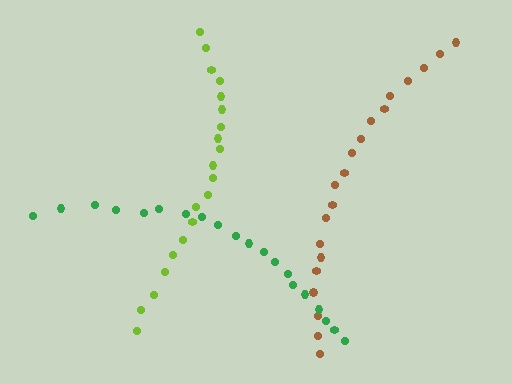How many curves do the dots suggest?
There are 3 distinct paths.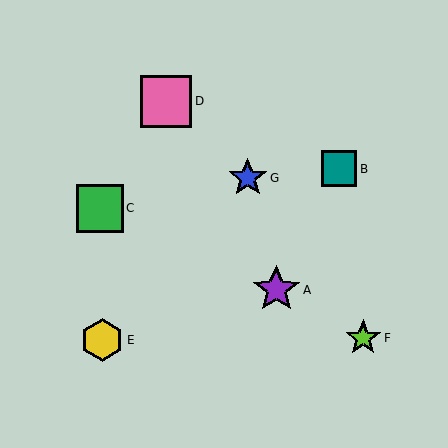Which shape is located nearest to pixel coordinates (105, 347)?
The yellow hexagon (labeled E) at (102, 340) is nearest to that location.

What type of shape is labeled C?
Shape C is a green square.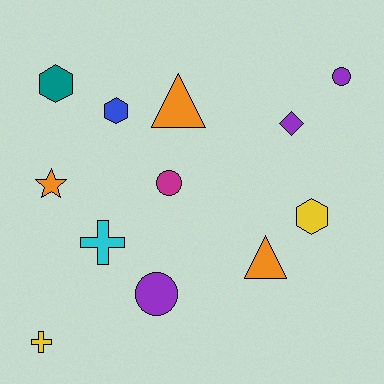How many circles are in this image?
There are 3 circles.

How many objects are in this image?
There are 12 objects.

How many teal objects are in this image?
There is 1 teal object.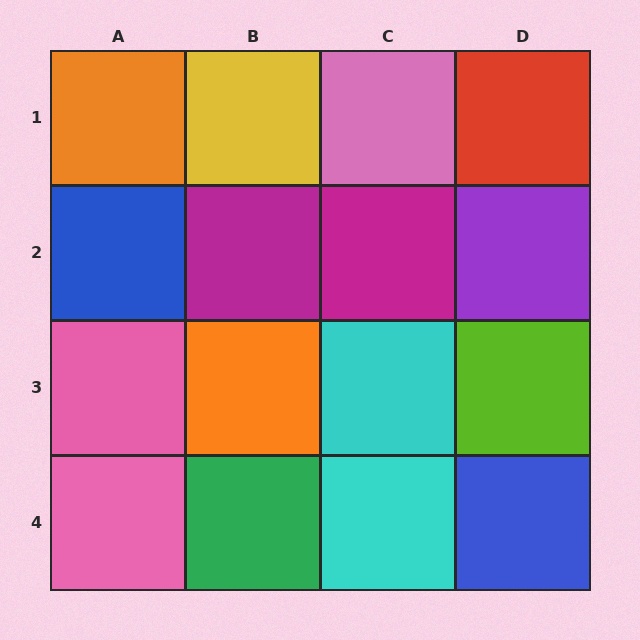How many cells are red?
1 cell is red.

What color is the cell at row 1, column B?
Yellow.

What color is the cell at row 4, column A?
Pink.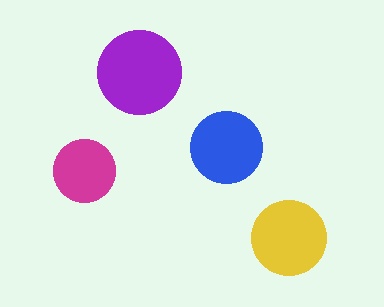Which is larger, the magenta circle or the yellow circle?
The yellow one.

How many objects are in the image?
There are 4 objects in the image.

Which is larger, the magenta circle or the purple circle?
The purple one.